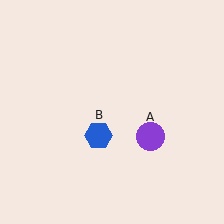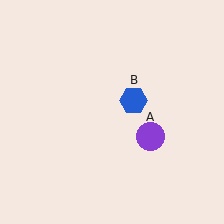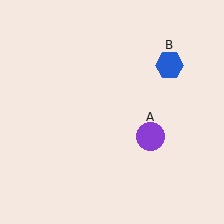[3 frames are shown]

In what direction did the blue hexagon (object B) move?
The blue hexagon (object B) moved up and to the right.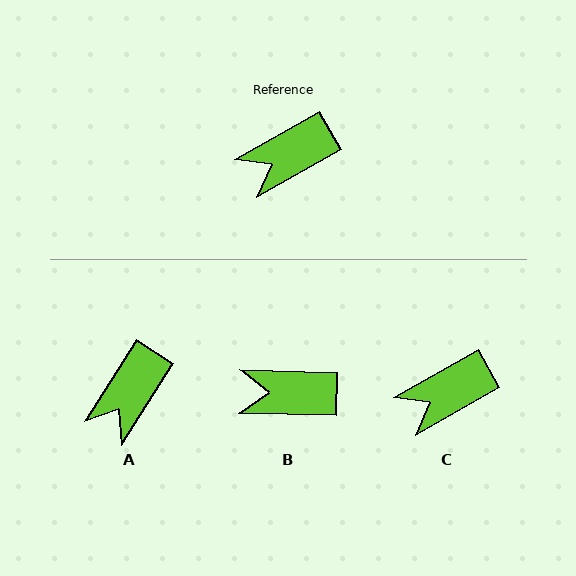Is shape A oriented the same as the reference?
No, it is off by about 28 degrees.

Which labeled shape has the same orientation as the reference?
C.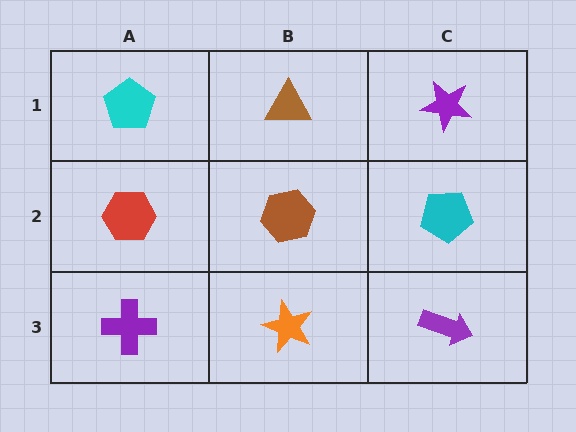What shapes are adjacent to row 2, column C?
A purple star (row 1, column C), a purple arrow (row 3, column C), a brown hexagon (row 2, column B).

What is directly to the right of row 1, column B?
A purple star.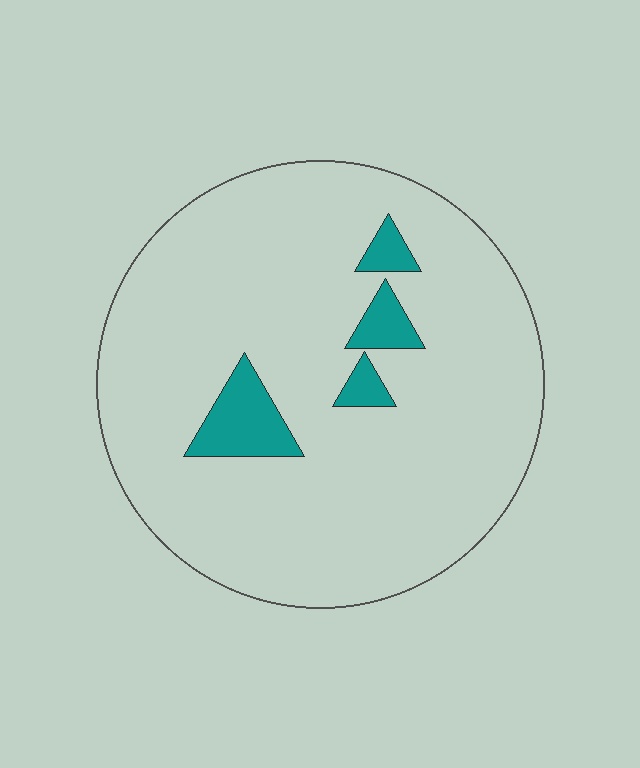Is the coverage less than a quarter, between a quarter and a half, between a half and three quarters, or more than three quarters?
Less than a quarter.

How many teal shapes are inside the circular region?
4.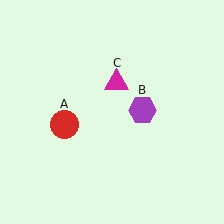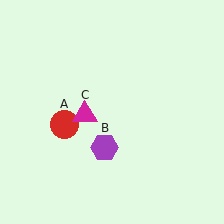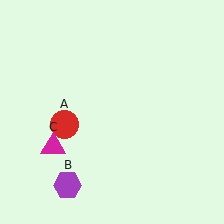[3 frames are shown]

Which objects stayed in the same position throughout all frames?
Red circle (object A) remained stationary.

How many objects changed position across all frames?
2 objects changed position: purple hexagon (object B), magenta triangle (object C).